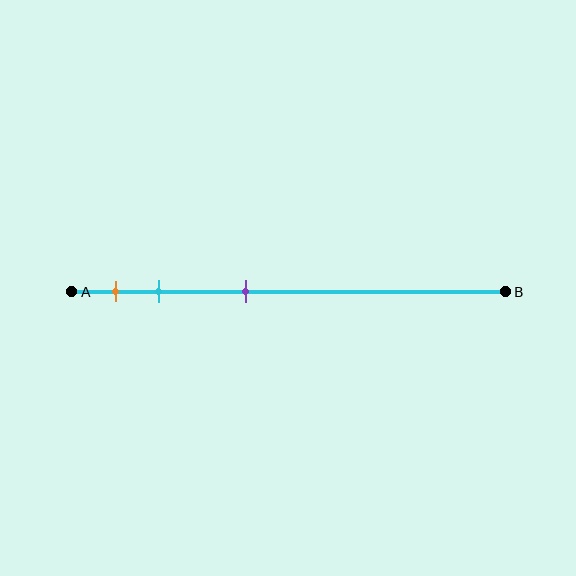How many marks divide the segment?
There are 3 marks dividing the segment.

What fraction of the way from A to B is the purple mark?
The purple mark is approximately 40% (0.4) of the way from A to B.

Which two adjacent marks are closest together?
The orange and cyan marks are the closest adjacent pair.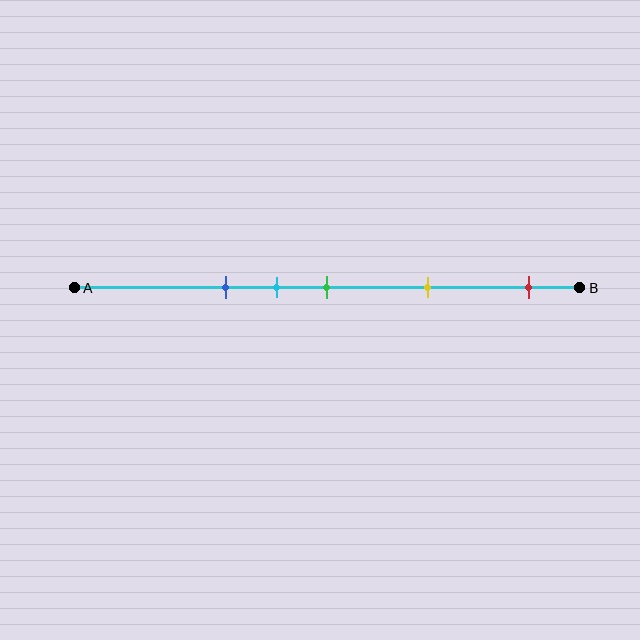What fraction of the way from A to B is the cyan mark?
The cyan mark is approximately 40% (0.4) of the way from A to B.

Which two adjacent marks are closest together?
The cyan and green marks are the closest adjacent pair.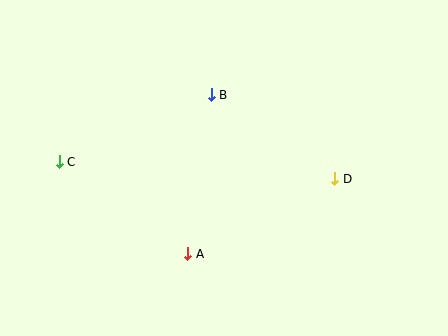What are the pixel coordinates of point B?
Point B is at (211, 95).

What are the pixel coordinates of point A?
Point A is at (188, 254).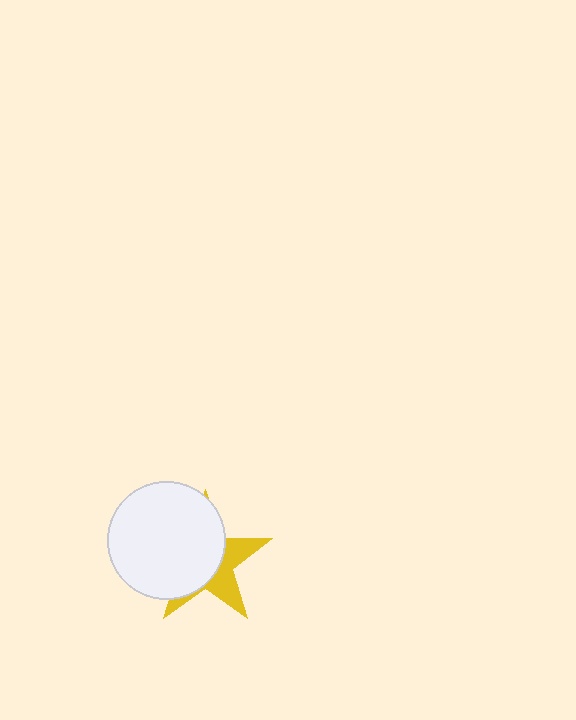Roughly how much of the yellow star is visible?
A small part of it is visible (roughly 37%).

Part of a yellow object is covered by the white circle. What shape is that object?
It is a star.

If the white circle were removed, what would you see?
You would see the complete yellow star.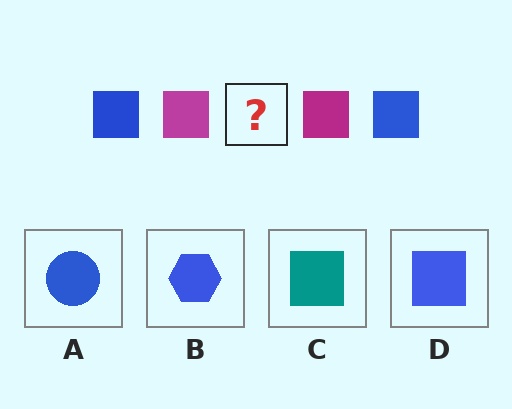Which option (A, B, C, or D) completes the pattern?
D.